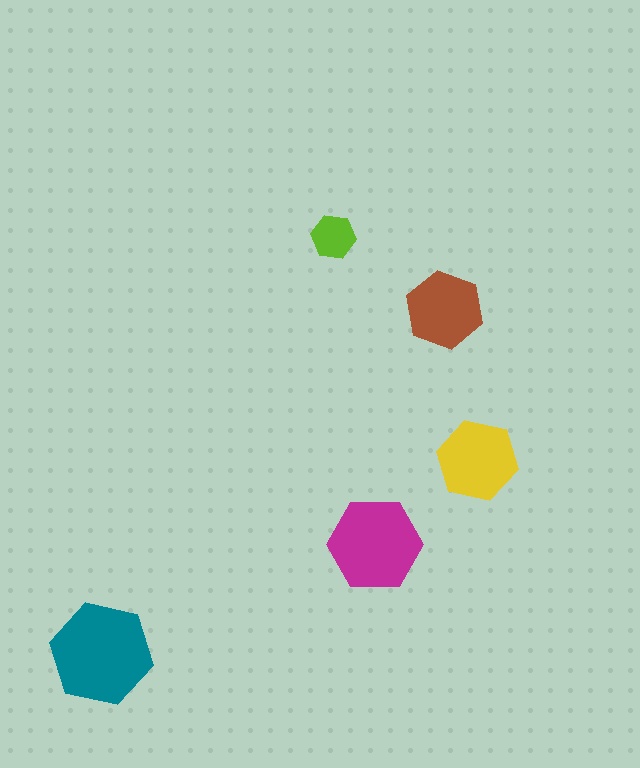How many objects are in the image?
There are 5 objects in the image.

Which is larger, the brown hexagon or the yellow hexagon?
The yellow one.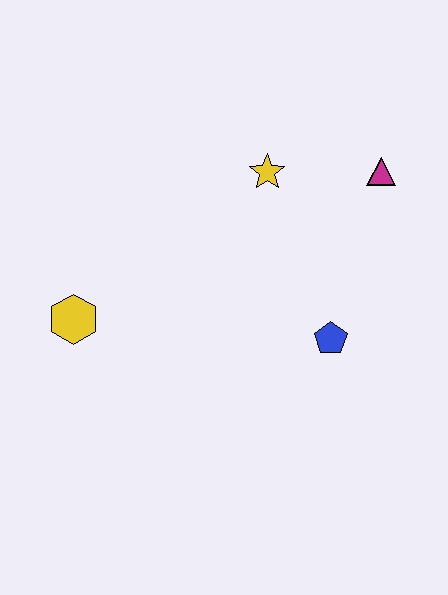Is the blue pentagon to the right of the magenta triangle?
No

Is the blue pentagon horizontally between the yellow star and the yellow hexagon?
No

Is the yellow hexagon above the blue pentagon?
Yes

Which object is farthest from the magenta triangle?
The yellow hexagon is farthest from the magenta triangle.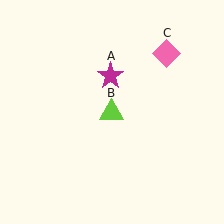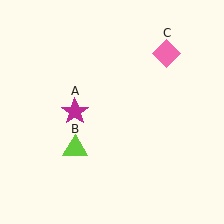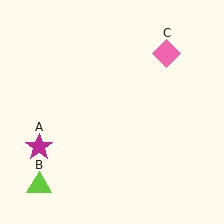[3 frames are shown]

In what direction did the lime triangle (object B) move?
The lime triangle (object B) moved down and to the left.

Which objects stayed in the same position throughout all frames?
Pink diamond (object C) remained stationary.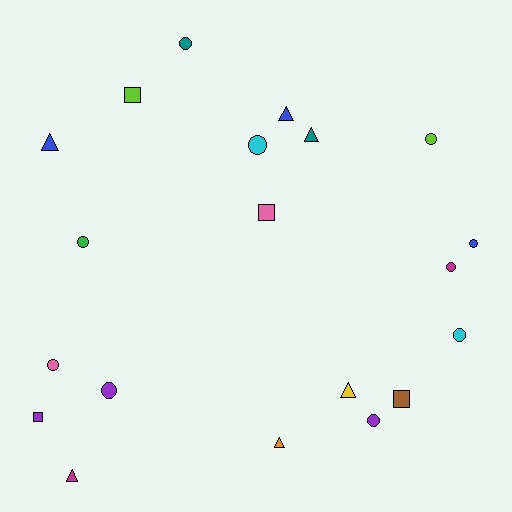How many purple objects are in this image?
There are 3 purple objects.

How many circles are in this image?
There are 10 circles.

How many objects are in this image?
There are 20 objects.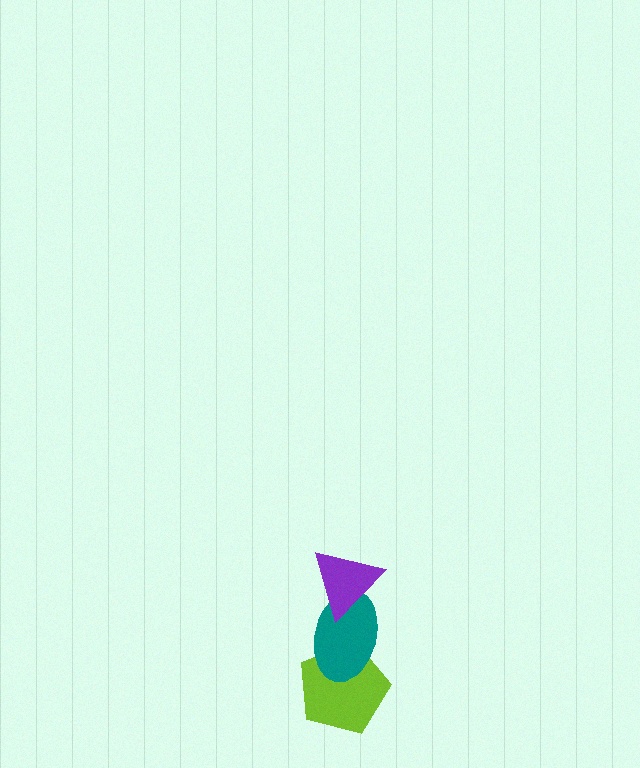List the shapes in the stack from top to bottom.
From top to bottom: the purple triangle, the teal ellipse, the lime pentagon.